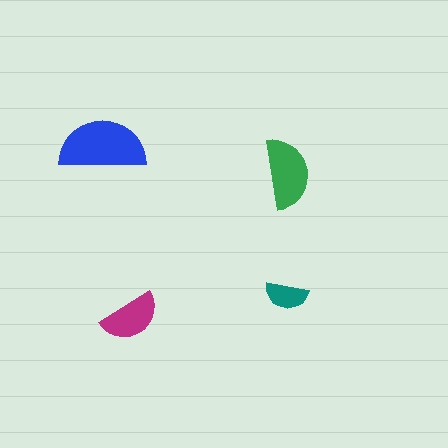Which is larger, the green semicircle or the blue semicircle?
The blue one.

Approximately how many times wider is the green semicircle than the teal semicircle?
About 1.5 times wider.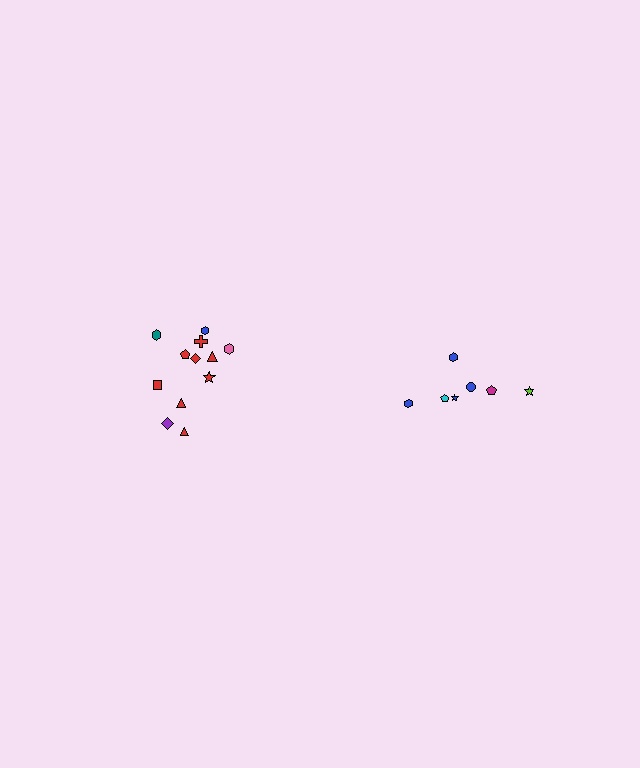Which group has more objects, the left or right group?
The left group.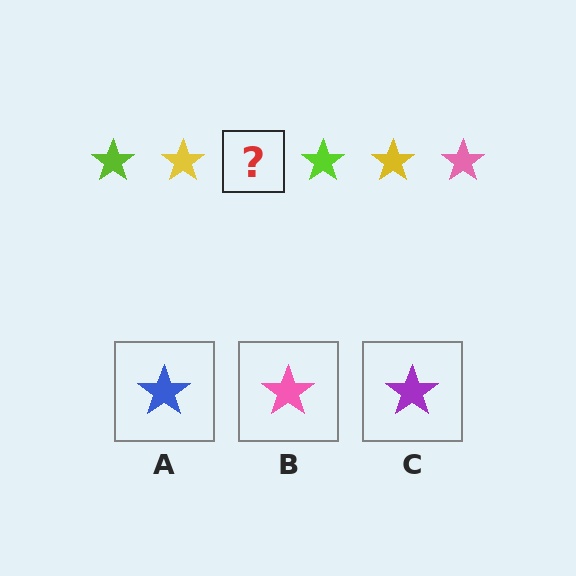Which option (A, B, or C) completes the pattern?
B.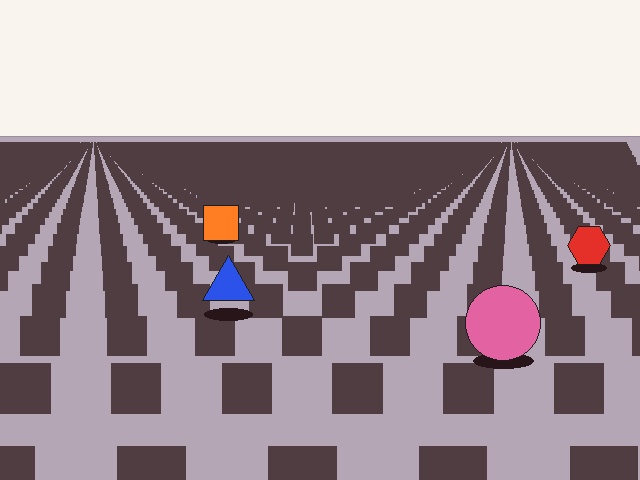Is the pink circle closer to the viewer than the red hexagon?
Yes. The pink circle is closer — you can tell from the texture gradient: the ground texture is coarser near it.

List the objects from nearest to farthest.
From nearest to farthest: the pink circle, the blue triangle, the red hexagon, the orange square.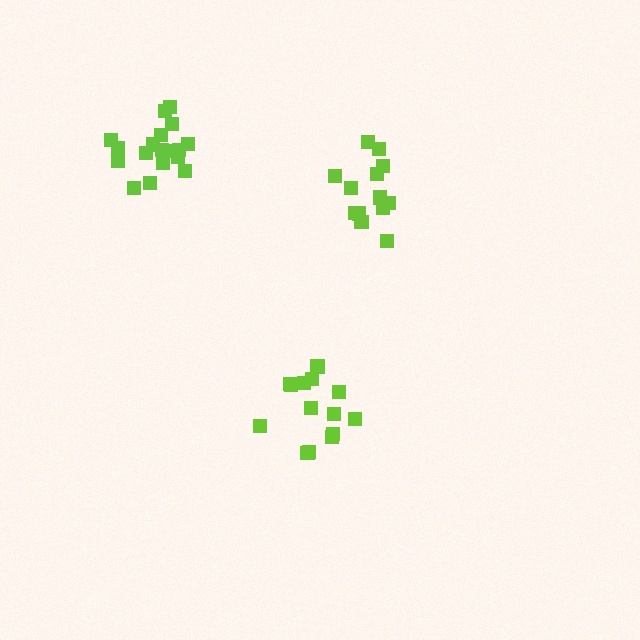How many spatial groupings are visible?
There are 3 spatial groupings.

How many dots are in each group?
Group 1: 19 dots, Group 2: 13 dots, Group 3: 14 dots (46 total).